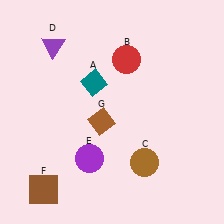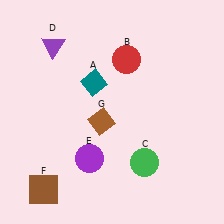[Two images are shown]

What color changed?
The circle (C) changed from brown in Image 1 to green in Image 2.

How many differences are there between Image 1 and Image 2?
There is 1 difference between the two images.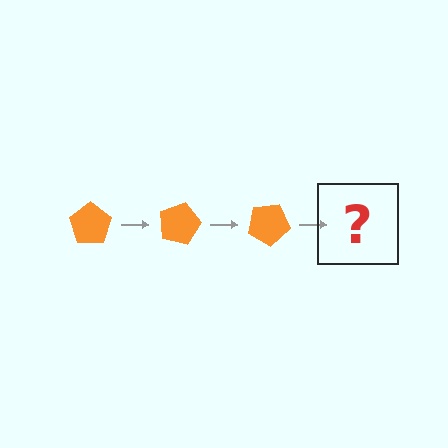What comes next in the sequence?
The next element should be an orange pentagon rotated 45 degrees.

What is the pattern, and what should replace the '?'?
The pattern is that the pentagon rotates 15 degrees each step. The '?' should be an orange pentagon rotated 45 degrees.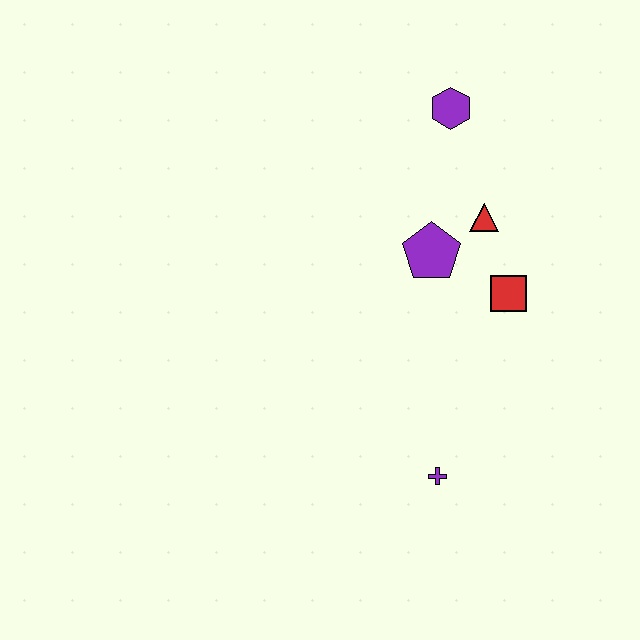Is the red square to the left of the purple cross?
No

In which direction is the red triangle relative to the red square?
The red triangle is above the red square.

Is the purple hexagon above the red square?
Yes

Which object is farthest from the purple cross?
The purple hexagon is farthest from the purple cross.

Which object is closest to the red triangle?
The purple pentagon is closest to the red triangle.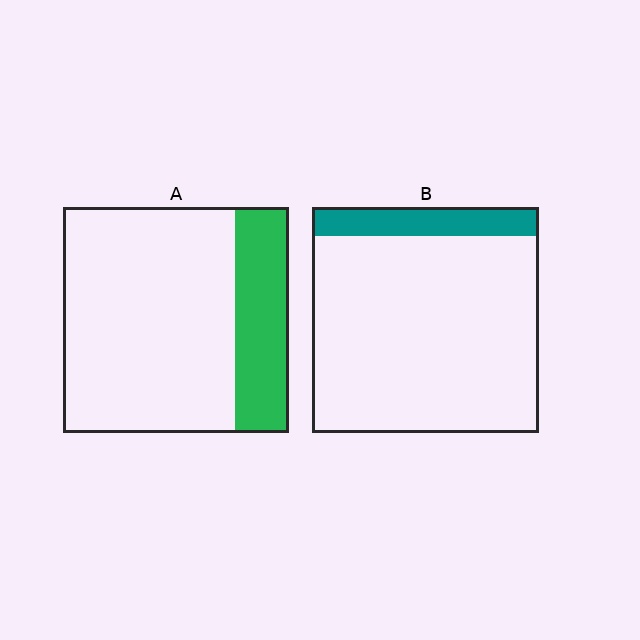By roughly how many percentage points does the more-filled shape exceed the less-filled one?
By roughly 10 percentage points (A over B).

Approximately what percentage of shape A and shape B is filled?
A is approximately 25% and B is approximately 15%.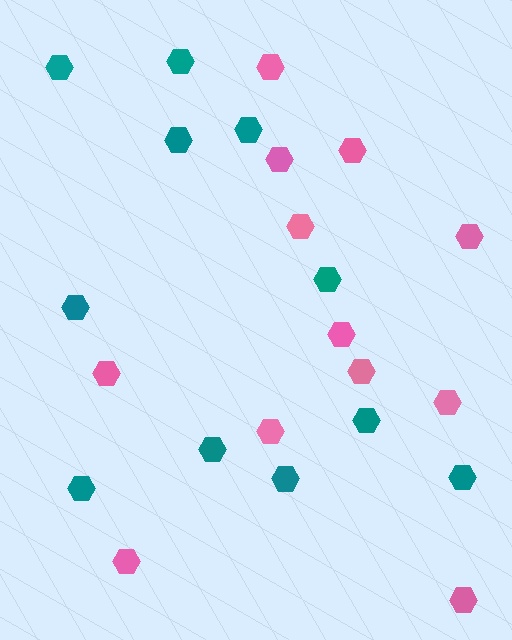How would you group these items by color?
There are 2 groups: one group of teal hexagons (11) and one group of pink hexagons (12).